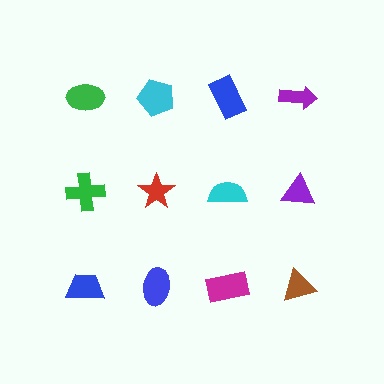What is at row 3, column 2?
A blue ellipse.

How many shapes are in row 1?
4 shapes.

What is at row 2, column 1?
A green cross.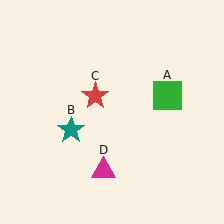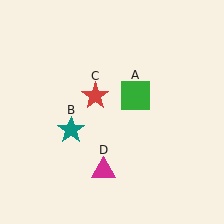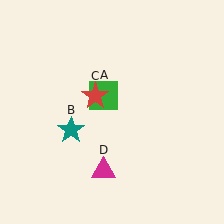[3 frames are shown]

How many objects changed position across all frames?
1 object changed position: green square (object A).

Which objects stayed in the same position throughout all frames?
Teal star (object B) and red star (object C) and magenta triangle (object D) remained stationary.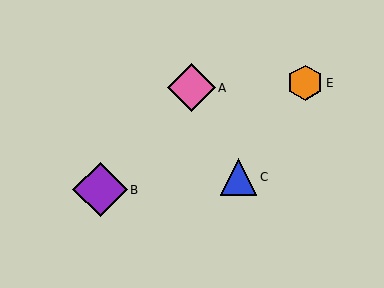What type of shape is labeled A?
Shape A is a pink diamond.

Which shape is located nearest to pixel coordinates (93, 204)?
The purple diamond (labeled B) at (100, 190) is nearest to that location.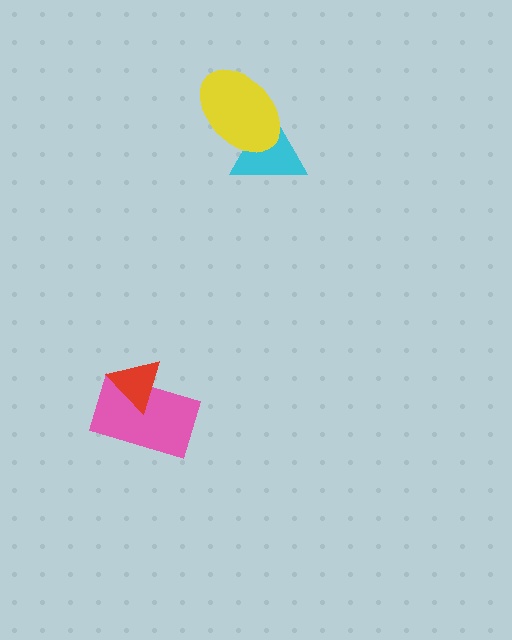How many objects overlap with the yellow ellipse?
1 object overlaps with the yellow ellipse.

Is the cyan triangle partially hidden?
Yes, it is partially covered by another shape.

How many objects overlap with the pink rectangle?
1 object overlaps with the pink rectangle.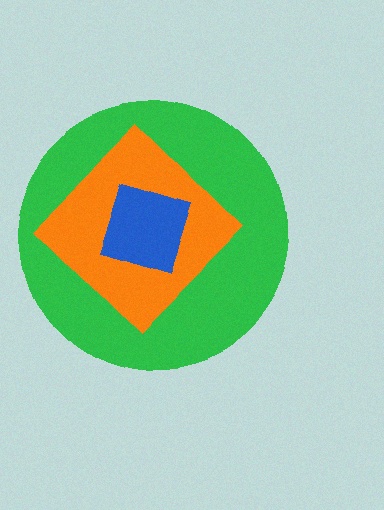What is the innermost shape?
The blue square.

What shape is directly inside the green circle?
The orange diamond.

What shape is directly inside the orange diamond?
The blue square.